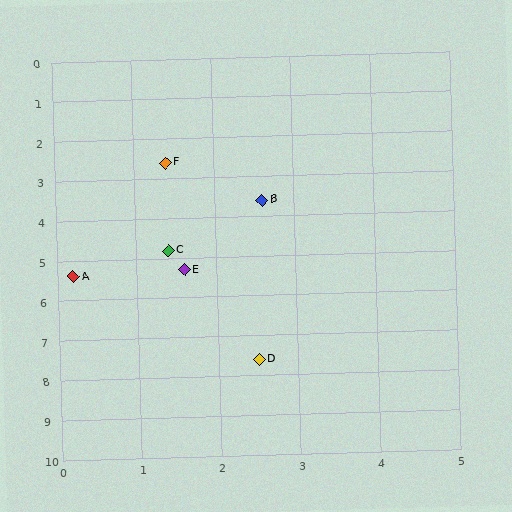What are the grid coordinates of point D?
Point D is at approximately (2.5, 7.6).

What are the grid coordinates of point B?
Point B is at approximately (2.6, 3.6).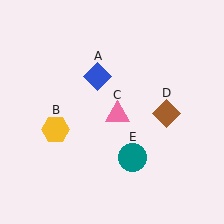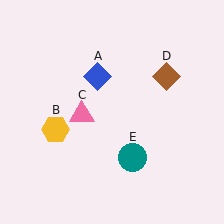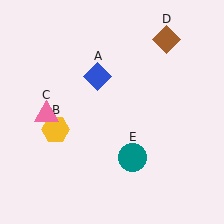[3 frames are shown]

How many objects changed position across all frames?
2 objects changed position: pink triangle (object C), brown diamond (object D).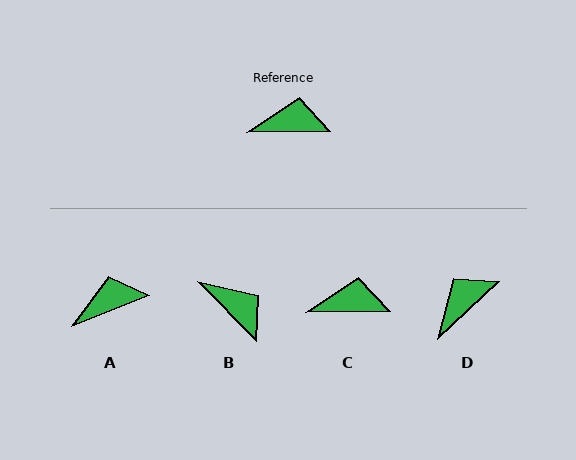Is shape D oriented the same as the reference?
No, it is off by about 43 degrees.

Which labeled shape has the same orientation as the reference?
C.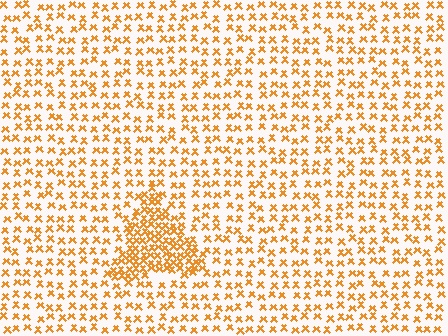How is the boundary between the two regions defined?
The boundary is defined by a change in element density (approximately 2.3x ratio). All elements are the same color, size, and shape.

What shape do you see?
I see a triangle.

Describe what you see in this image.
The image contains small orange elements arranged at two different densities. A triangle-shaped region is visible where the elements are more densely packed than the surrounding area.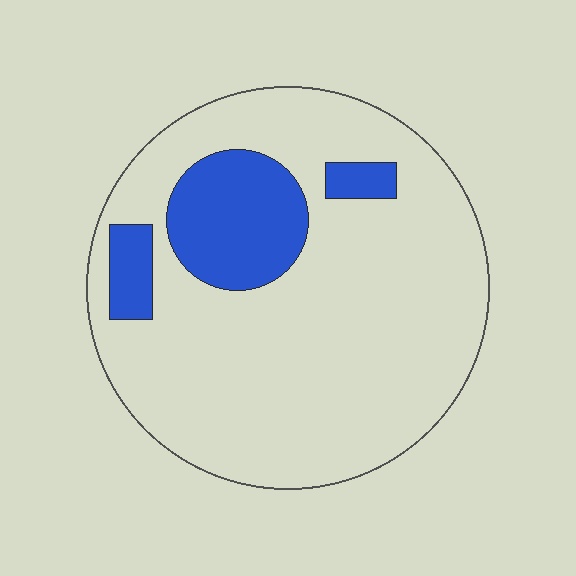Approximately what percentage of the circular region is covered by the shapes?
Approximately 20%.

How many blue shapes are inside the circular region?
3.